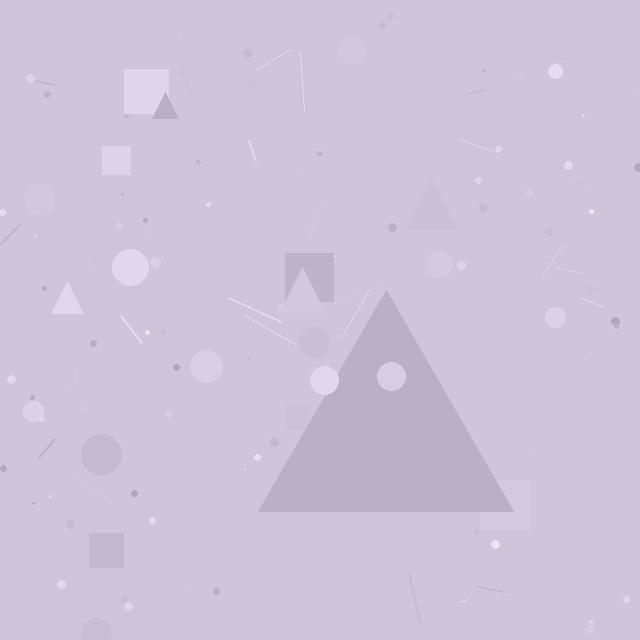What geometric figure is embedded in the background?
A triangle is embedded in the background.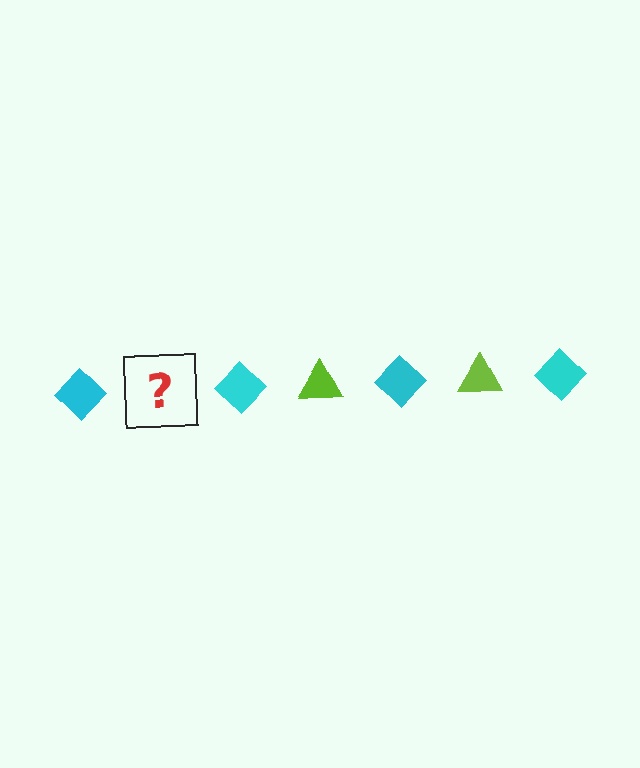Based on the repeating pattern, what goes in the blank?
The blank should be a lime triangle.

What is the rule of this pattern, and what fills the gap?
The rule is that the pattern alternates between cyan diamond and lime triangle. The gap should be filled with a lime triangle.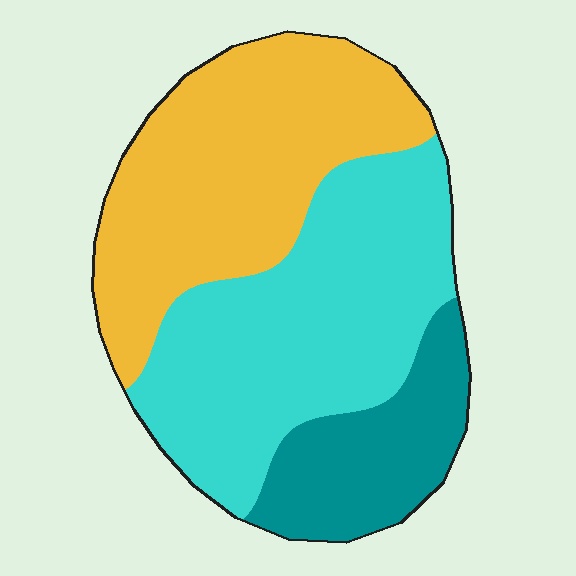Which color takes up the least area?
Teal, at roughly 20%.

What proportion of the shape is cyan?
Cyan covers around 45% of the shape.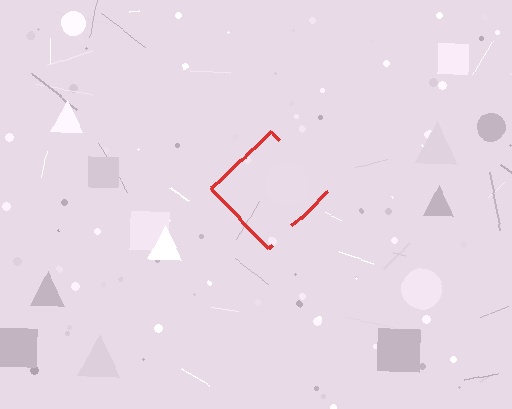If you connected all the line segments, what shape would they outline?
They would outline a diamond.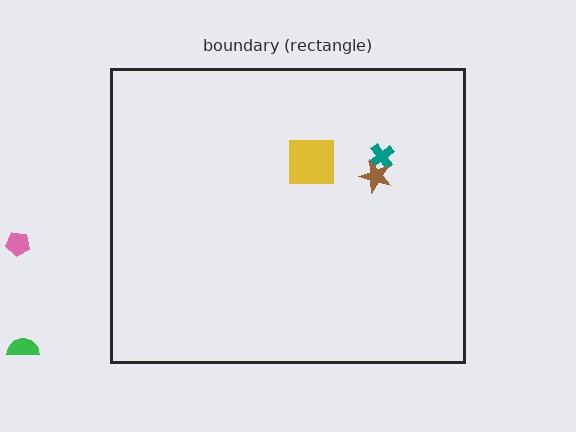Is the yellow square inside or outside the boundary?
Inside.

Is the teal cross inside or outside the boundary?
Inside.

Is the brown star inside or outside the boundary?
Inside.